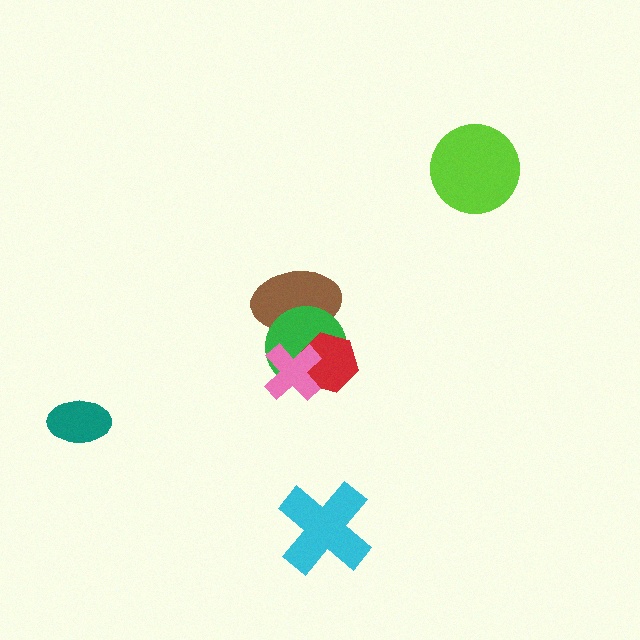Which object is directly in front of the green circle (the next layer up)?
The red hexagon is directly in front of the green circle.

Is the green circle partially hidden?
Yes, it is partially covered by another shape.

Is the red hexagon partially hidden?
Yes, it is partially covered by another shape.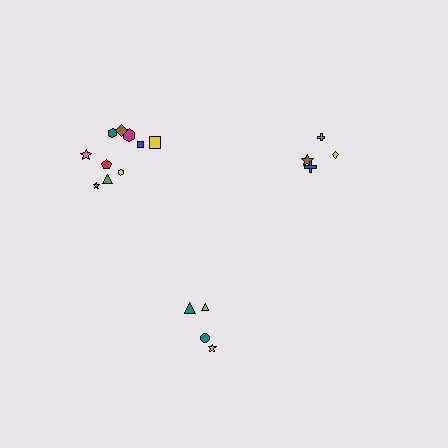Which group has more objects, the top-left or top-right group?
The top-left group.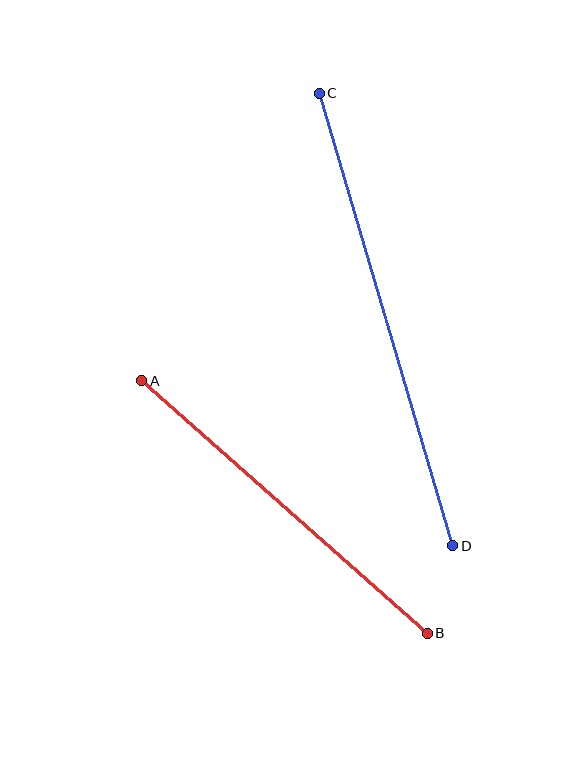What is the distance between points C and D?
The distance is approximately 472 pixels.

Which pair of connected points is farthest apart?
Points C and D are farthest apart.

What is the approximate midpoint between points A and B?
The midpoint is at approximately (284, 507) pixels.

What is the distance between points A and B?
The distance is approximately 381 pixels.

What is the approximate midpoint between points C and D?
The midpoint is at approximately (386, 319) pixels.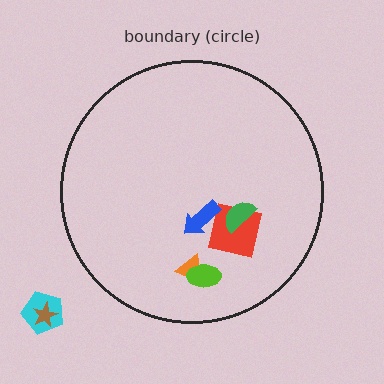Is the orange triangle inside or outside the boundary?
Inside.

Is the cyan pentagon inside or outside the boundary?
Outside.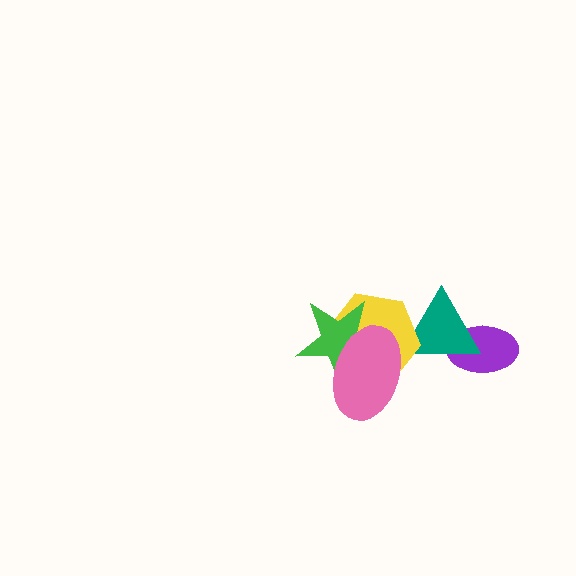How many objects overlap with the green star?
2 objects overlap with the green star.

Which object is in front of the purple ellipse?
The teal triangle is in front of the purple ellipse.